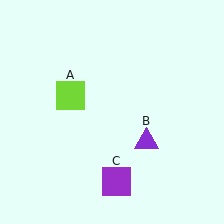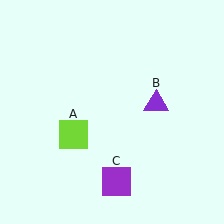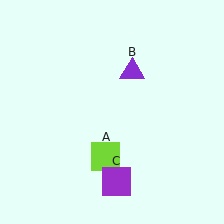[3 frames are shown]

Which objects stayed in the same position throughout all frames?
Purple square (object C) remained stationary.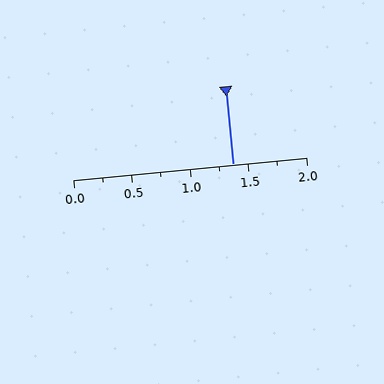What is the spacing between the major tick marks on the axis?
The major ticks are spaced 0.5 apart.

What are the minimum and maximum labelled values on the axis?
The axis runs from 0.0 to 2.0.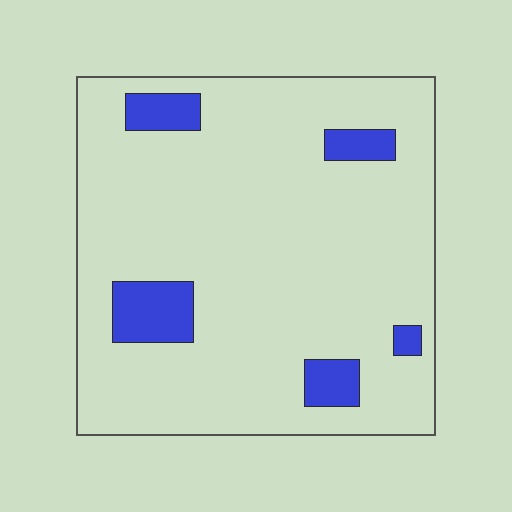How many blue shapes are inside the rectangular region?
5.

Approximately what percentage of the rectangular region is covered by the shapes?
Approximately 10%.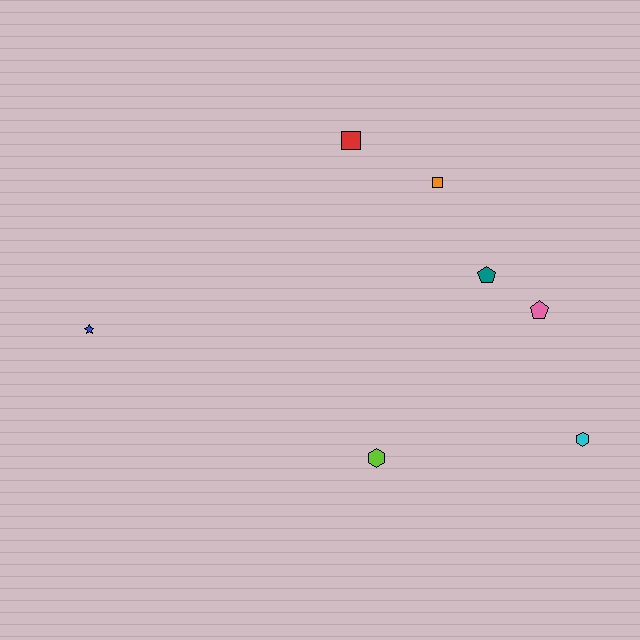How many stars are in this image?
There is 1 star.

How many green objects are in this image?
There are no green objects.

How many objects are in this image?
There are 7 objects.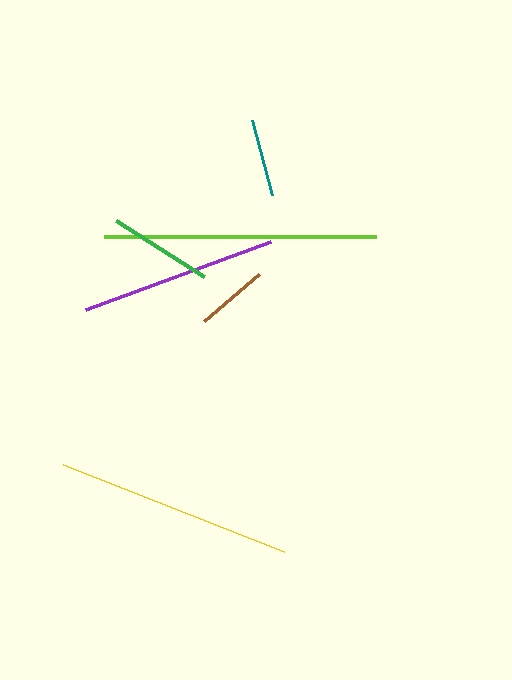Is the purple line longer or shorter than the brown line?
The purple line is longer than the brown line.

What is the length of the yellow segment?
The yellow segment is approximately 238 pixels long.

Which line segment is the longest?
The lime line is the longest at approximately 273 pixels.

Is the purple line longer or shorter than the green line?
The purple line is longer than the green line.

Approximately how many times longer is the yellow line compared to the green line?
The yellow line is approximately 2.3 times the length of the green line.